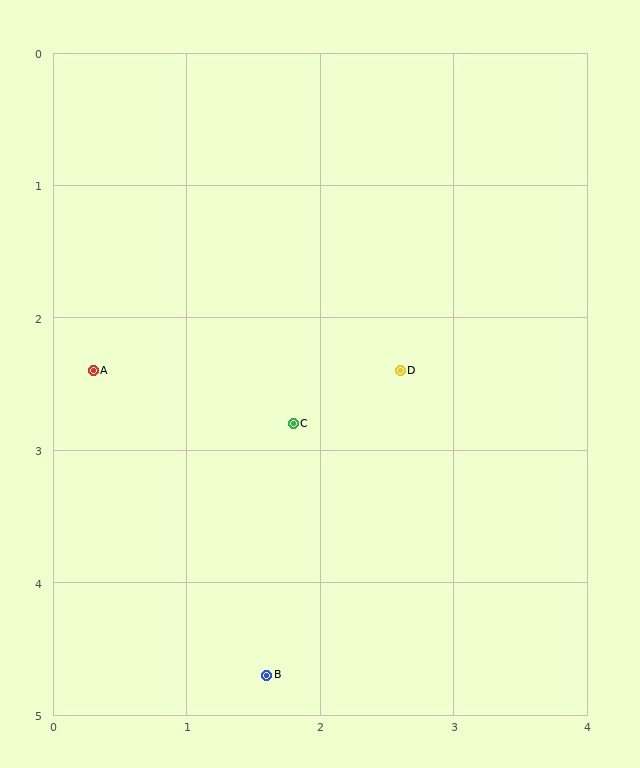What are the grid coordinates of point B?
Point B is at approximately (1.6, 4.7).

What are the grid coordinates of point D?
Point D is at approximately (2.6, 2.4).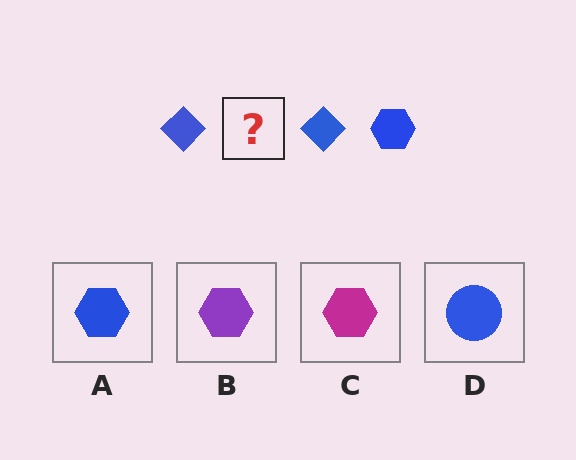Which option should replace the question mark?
Option A.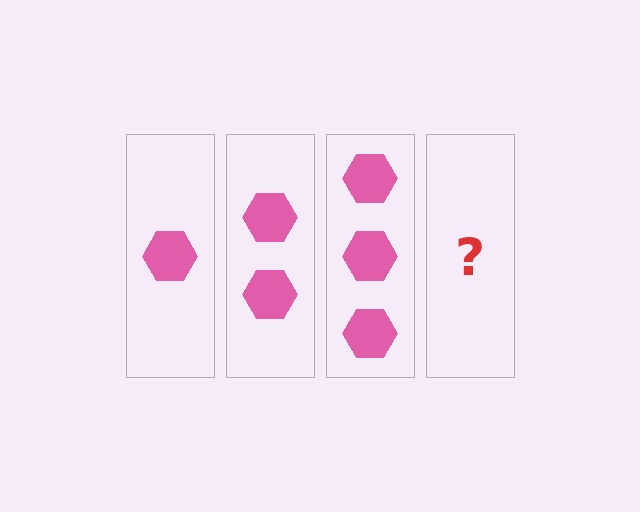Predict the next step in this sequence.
The next step is 4 hexagons.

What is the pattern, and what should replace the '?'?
The pattern is that each step adds one more hexagon. The '?' should be 4 hexagons.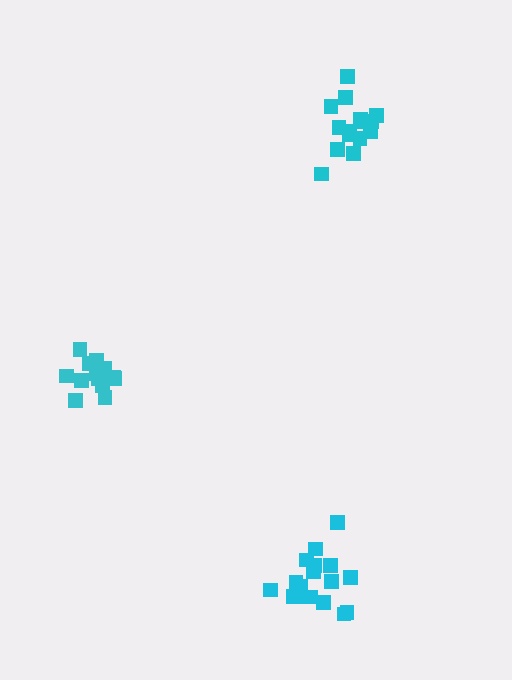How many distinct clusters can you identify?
There are 3 distinct clusters.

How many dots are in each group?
Group 1: 15 dots, Group 2: 17 dots, Group 3: 15 dots (47 total).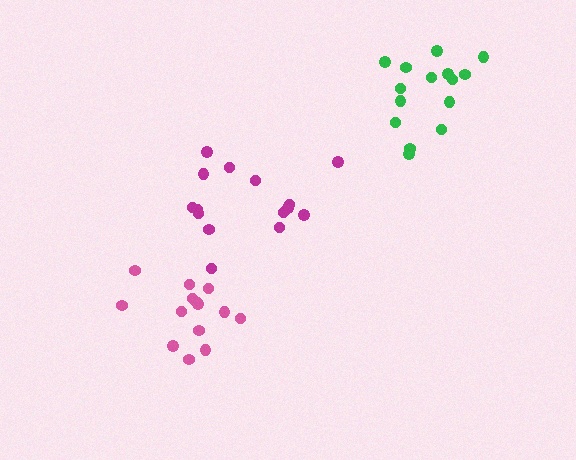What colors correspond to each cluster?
The clusters are colored: pink, green, magenta.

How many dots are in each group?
Group 1: 14 dots, Group 2: 15 dots, Group 3: 15 dots (44 total).